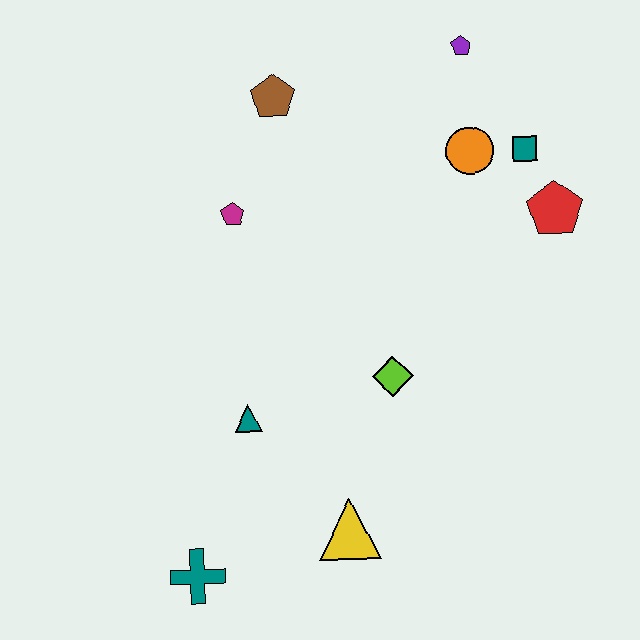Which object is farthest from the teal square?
The teal cross is farthest from the teal square.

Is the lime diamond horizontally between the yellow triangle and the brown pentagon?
No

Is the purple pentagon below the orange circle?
No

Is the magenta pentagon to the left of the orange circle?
Yes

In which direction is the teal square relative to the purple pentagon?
The teal square is below the purple pentagon.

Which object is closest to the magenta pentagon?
The brown pentagon is closest to the magenta pentagon.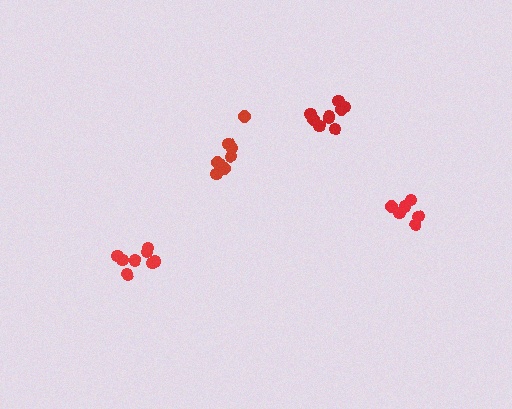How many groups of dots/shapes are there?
There are 4 groups.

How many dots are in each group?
Group 1: 6 dots, Group 2: 9 dots, Group 3: 8 dots, Group 4: 8 dots (31 total).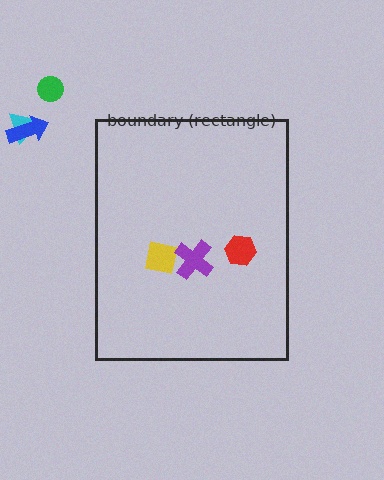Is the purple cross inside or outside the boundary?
Inside.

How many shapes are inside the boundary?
3 inside, 3 outside.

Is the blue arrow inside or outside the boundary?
Outside.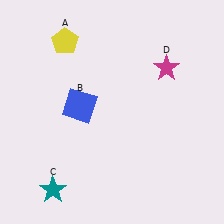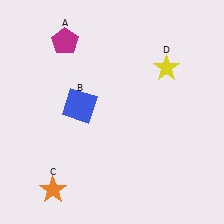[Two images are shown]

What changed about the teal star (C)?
In Image 1, C is teal. In Image 2, it changed to orange.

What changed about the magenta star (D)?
In Image 1, D is magenta. In Image 2, it changed to yellow.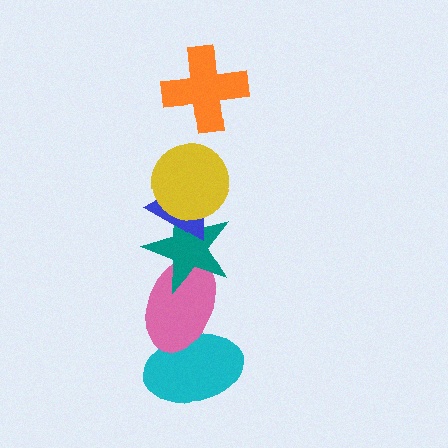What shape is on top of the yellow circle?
The orange cross is on top of the yellow circle.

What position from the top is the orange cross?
The orange cross is 1st from the top.